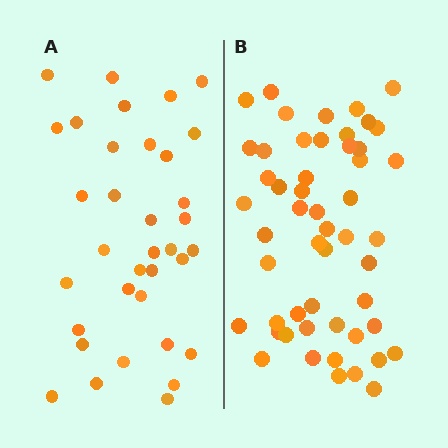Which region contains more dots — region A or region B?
Region B (the right region) has more dots.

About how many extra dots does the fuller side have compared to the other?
Region B has approximately 15 more dots than region A.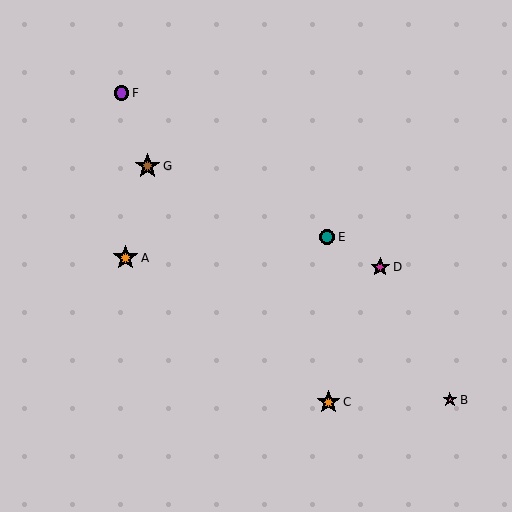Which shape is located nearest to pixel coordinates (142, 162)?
The brown star (labeled G) at (148, 166) is nearest to that location.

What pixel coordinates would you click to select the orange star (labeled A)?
Click at (126, 258) to select the orange star A.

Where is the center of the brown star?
The center of the brown star is at (148, 166).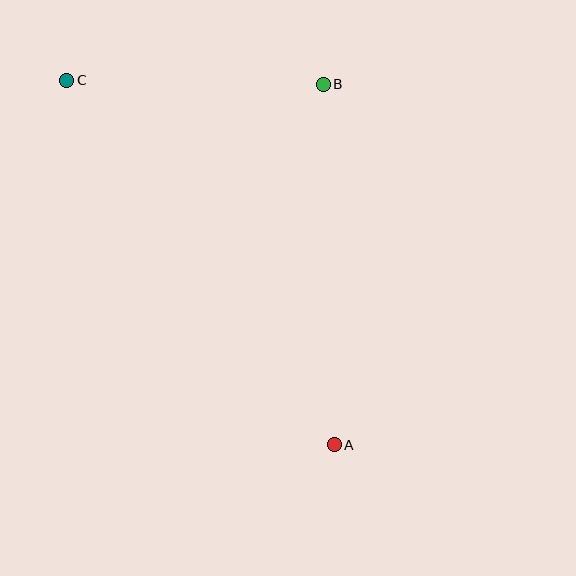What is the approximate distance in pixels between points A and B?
The distance between A and B is approximately 361 pixels.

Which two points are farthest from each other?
Points A and C are farthest from each other.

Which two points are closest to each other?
Points B and C are closest to each other.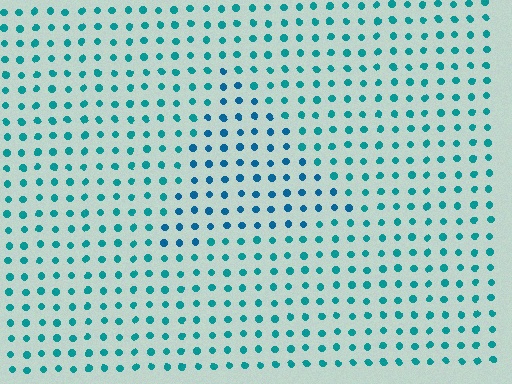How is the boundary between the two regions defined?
The boundary is defined purely by a slight shift in hue (about 23 degrees). Spacing, size, and orientation are identical on both sides.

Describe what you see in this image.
The image is filled with small teal elements in a uniform arrangement. A triangle-shaped region is visible where the elements are tinted to a slightly different hue, forming a subtle color boundary.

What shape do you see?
I see a triangle.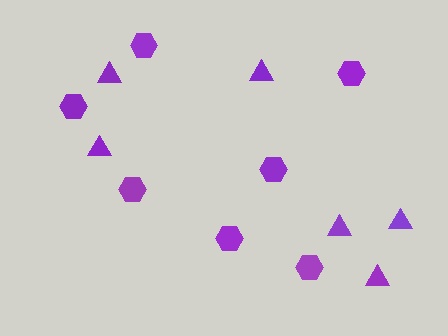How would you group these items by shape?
There are 2 groups: one group of triangles (6) and one group of hexagons (7).